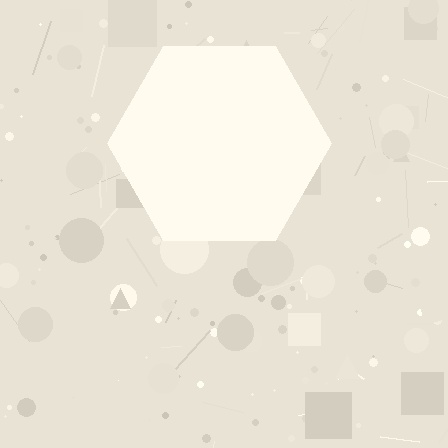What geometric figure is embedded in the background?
A hexagon is embedded in the background.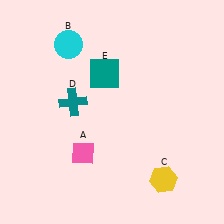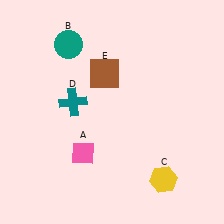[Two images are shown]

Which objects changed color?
B changed from cyan to teal. E changed from teal to brown.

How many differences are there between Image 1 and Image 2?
There are 2 differences between the two images.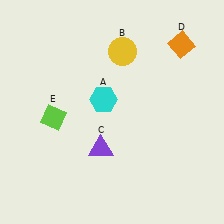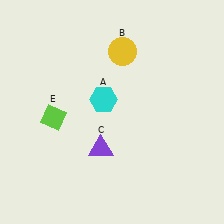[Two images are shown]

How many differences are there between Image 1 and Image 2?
There is 1 difference between the two images.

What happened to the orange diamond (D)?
The orange diamond (D) was removed in Image 2. It was in the top-right area of Image 1.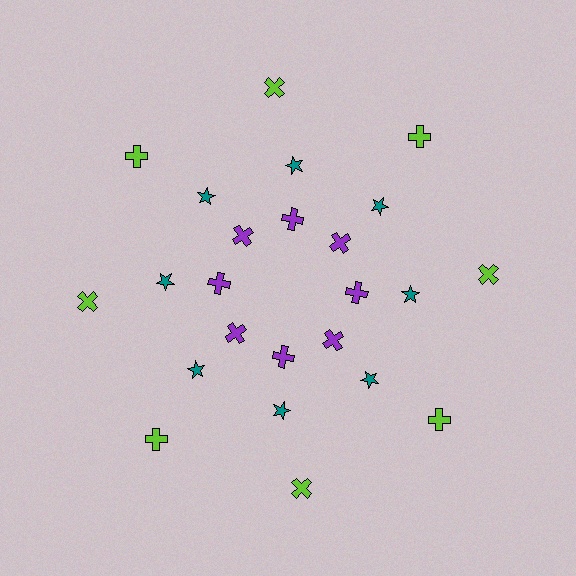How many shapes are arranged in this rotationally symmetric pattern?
There are 24 shapes, arranged in 8 groups of 3.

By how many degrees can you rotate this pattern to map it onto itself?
The pattern maps onto itself every 45 degrees of rotation.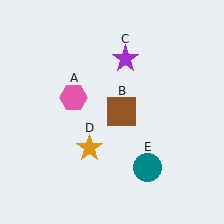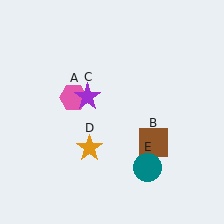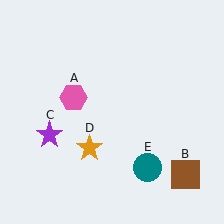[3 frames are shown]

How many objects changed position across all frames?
2 objects changed position: brown square (object B), purple star (object C).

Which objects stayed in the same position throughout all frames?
Pink hexagon (object A) and orange star (object D) and teal circle (object E) remained stationary.